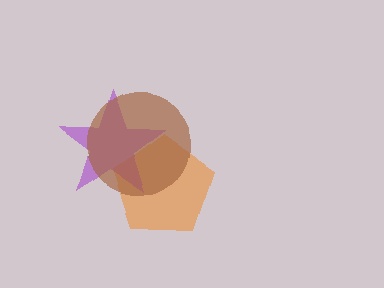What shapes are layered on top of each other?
The layered shapes are: an orange pentagon, a purple star, a brown circle.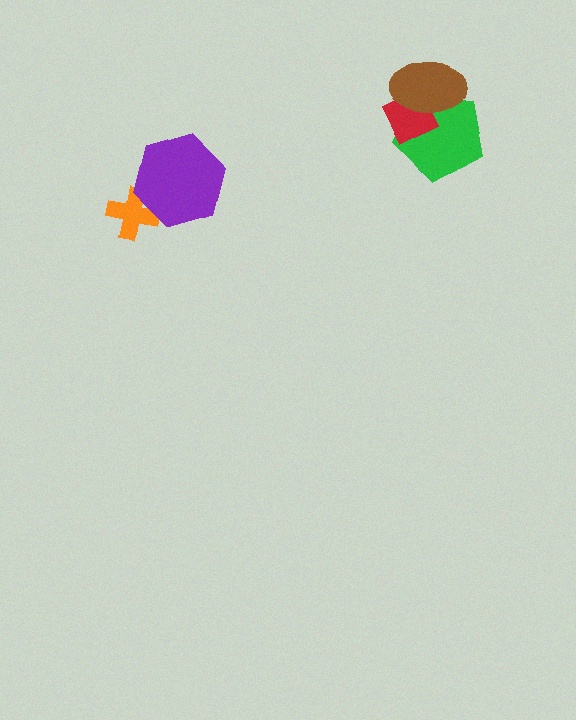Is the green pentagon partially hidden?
Yes, it is partially covered by another shape.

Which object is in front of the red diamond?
The brown ellipse is in front of the red diamond.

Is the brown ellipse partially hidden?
No, no other shape covers it.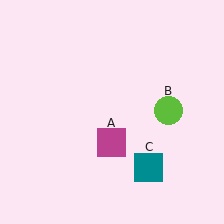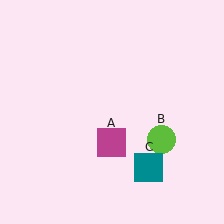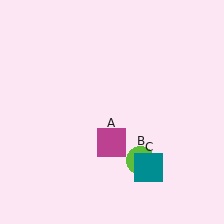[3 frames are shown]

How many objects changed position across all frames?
1 object changed position: lime circle (object B).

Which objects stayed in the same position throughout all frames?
Magenta square (object A) and teal square (object C) remained stationary.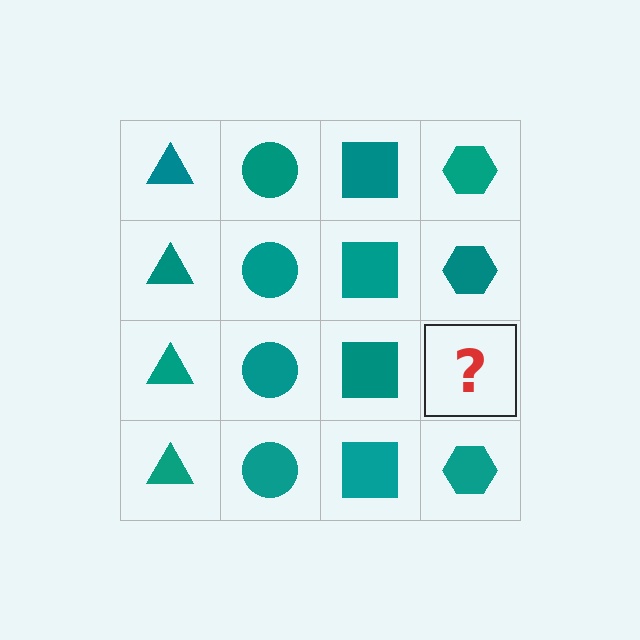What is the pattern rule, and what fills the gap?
The rule is that each column has a consistent shape. The gap should be filled with a teal hexagon.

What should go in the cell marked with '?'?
The missing cell should contain a teal hexagon.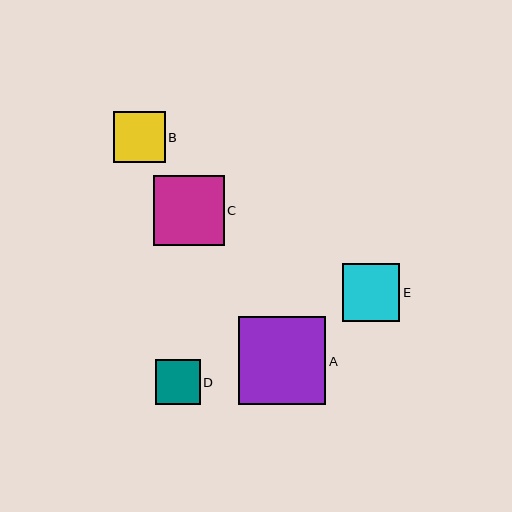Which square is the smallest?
Square D is the smallest with a size of approximately 45 pixels.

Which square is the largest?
Square A is the largest with a size of approximately 88 pixels.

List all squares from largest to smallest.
From largest to smallest: A, C, E, B, D.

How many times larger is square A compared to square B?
Square A is approximately 1.7 times the size of square B.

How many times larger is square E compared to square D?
Square E is approximately 1.3 times the size of square D.